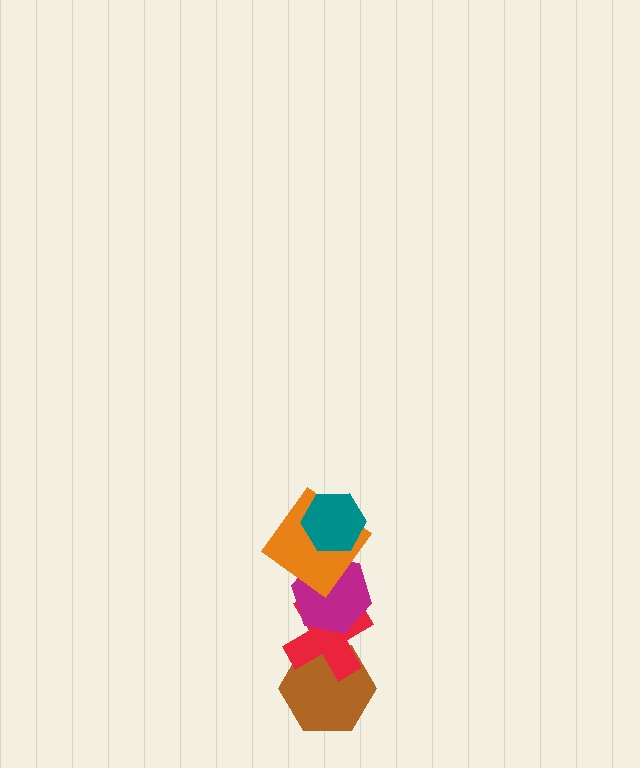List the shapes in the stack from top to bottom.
From top to bottom: the teal hexagon, the orange diamond, the magenta hexagon, the red cross, the brown hexagon.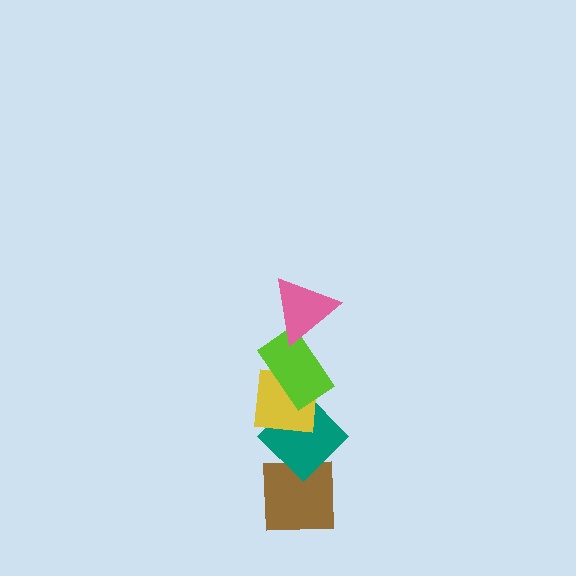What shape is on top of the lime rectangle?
The pink triangle is on top of the lime rectangle.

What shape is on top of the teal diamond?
The yellow square is on top of the teal diamond.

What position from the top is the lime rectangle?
The lime rectangle is 2nd from the top.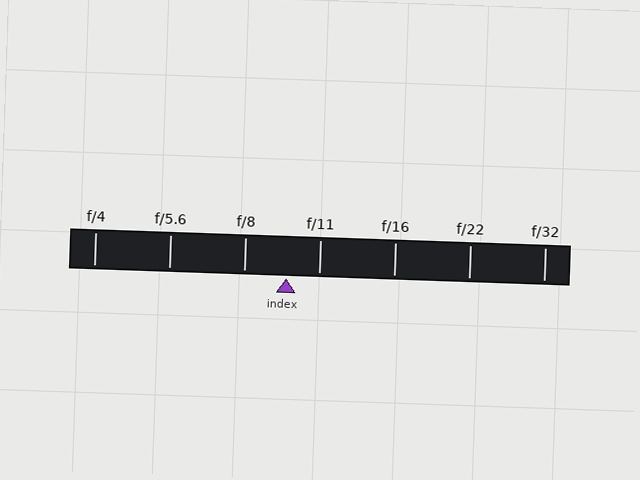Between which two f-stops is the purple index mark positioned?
The index mark is between f/8 and f/11.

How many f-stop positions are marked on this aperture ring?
There are 7 f-stop positions marked.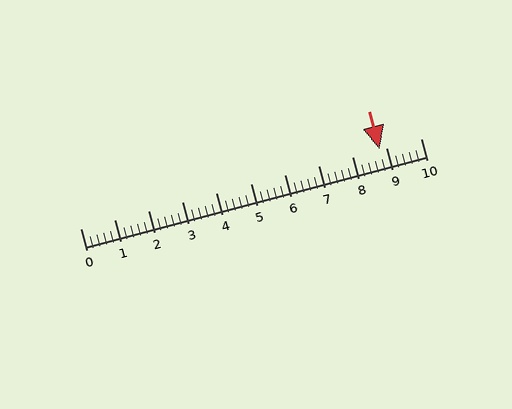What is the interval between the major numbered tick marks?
The major tick marks are spaced 1 units apart.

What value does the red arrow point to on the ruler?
The red arrow points to approximately 8.8.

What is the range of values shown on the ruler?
The ruler shows values from 0 to 10.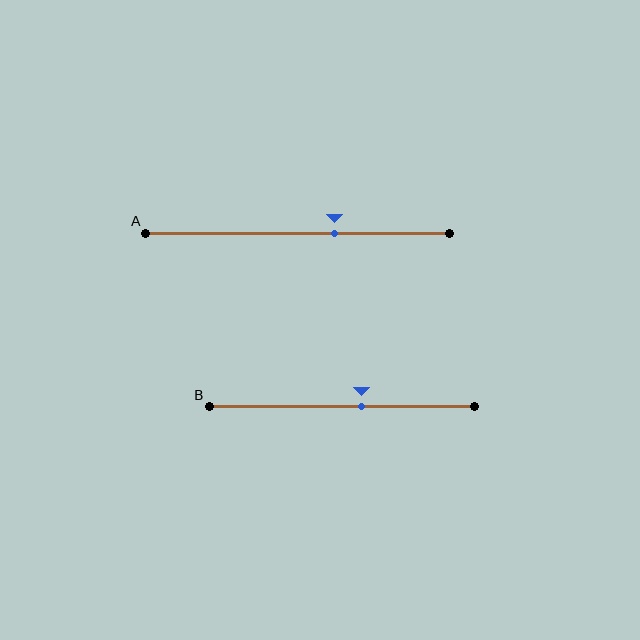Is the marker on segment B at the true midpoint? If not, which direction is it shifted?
No, the marker on segment B is shifted to the right by about 7% of the segment length.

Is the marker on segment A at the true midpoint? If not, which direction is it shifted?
No, the marker on segment A is shifted to the right by about 12% of the segment length.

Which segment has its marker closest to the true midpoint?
Segment B has its marker closest to the true midpoint.